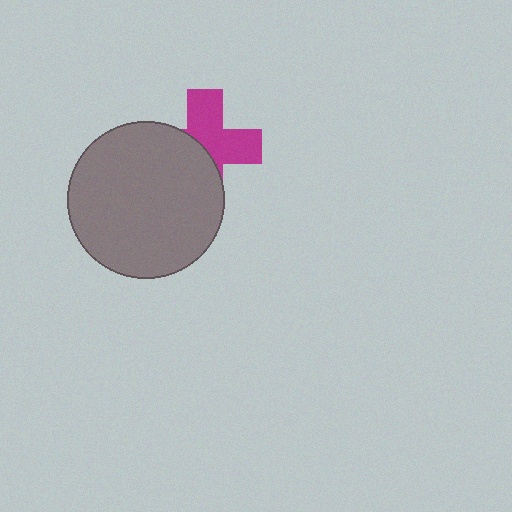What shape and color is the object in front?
The object in front is a gray circle.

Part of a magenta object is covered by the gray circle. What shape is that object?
It is a cross.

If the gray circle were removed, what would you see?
You would see the complete magenta cross.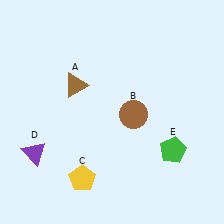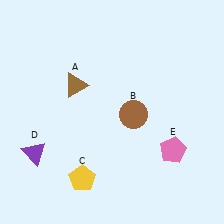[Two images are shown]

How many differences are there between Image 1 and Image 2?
There is 1 difference between the two images.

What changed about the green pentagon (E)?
In Image 1, E is green. In Image 2, it changed to pink.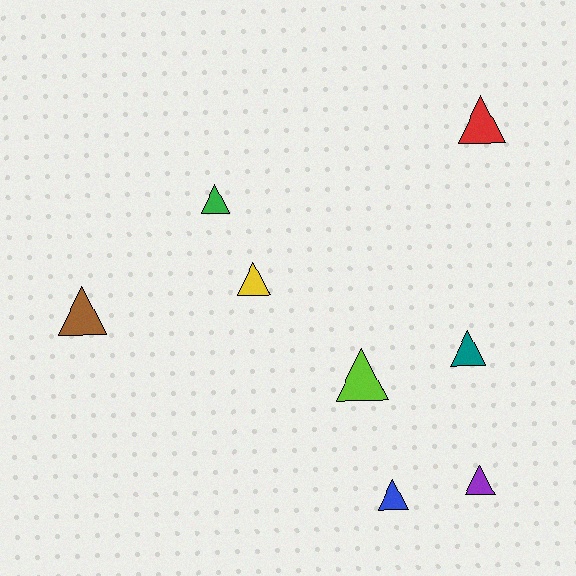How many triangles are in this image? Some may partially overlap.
There are 8 triangles.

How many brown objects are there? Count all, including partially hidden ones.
There is 1 brown object.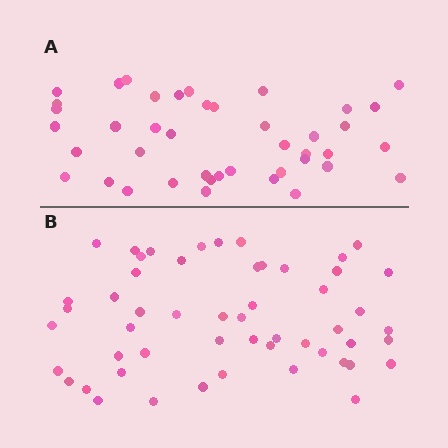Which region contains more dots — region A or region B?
Region B (the bottom region) has more dots.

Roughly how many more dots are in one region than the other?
Region B has roughly 12 or so more dots than region A.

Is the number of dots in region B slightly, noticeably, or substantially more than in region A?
Region B has noticeably more, but not dramatically so. The ratio is roughly 1.3 to 1.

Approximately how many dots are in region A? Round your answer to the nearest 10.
About 40 dots. (The exact count is 42, which rounds to 40.)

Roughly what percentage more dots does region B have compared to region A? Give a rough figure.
About 25% more.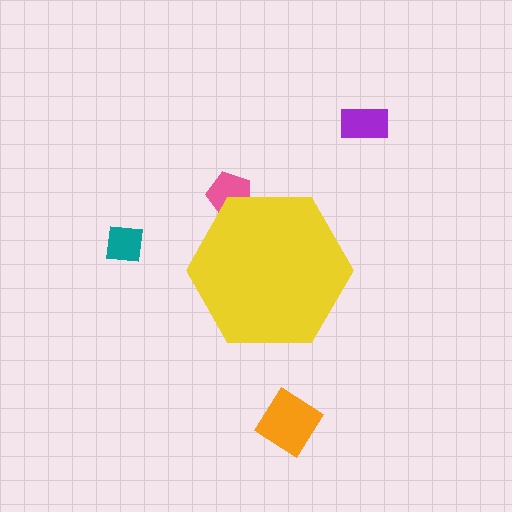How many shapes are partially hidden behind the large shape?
1 shape is partially hidden.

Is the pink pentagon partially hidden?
Yes, the pink pentagon is partially hidden behind the yellow hexagon.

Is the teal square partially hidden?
No, the teal square is fully visible.